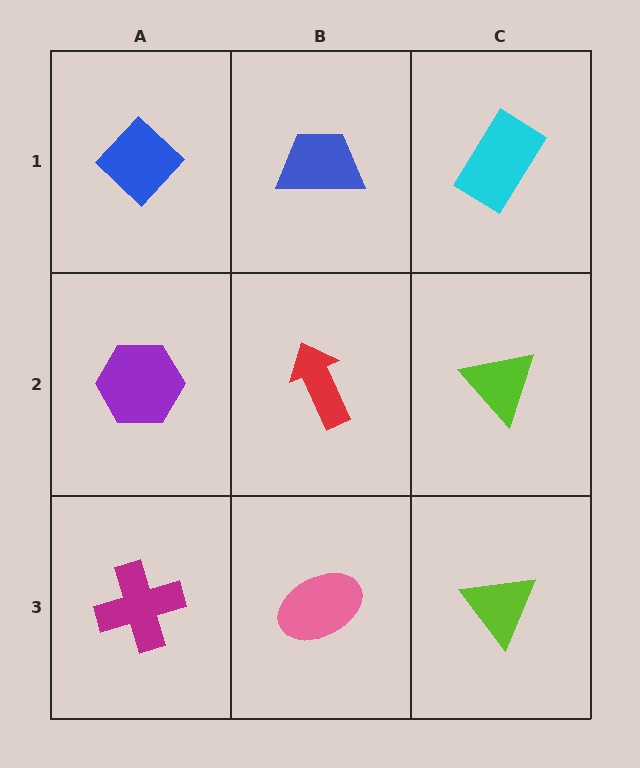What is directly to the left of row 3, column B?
A magenta cross.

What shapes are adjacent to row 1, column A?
A purple hexagon (row 2, column A), a blue trapezoid (row 1, column B).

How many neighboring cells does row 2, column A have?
3.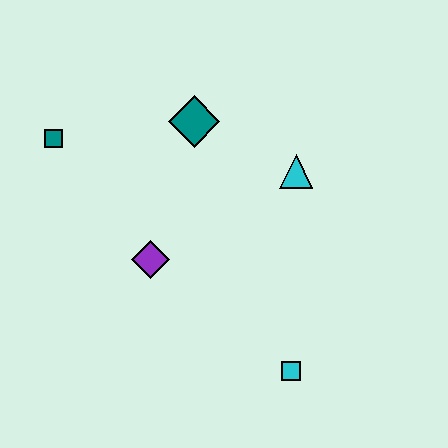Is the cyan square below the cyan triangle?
Yes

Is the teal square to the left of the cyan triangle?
Yes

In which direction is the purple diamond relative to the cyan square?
The purple diamond is to the left of the cyan square.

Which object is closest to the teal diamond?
The cyan triangle is closest to the teal diamond.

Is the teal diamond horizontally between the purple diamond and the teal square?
No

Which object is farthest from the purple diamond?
The cyan square is farthest from the purple diamond.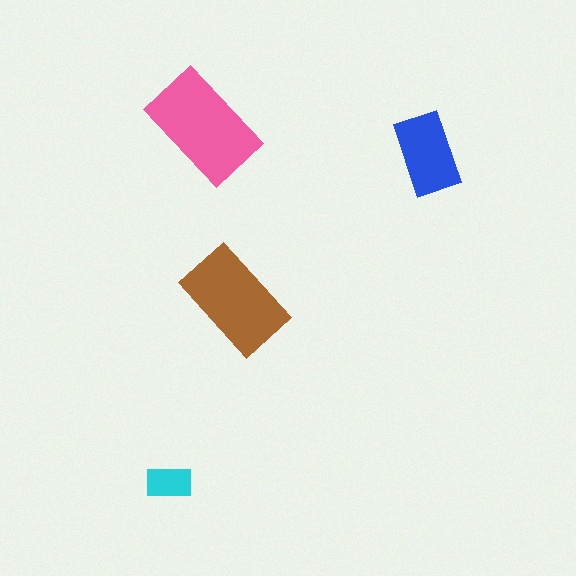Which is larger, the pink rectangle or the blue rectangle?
The pink one.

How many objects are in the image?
There are 4 objects in the image.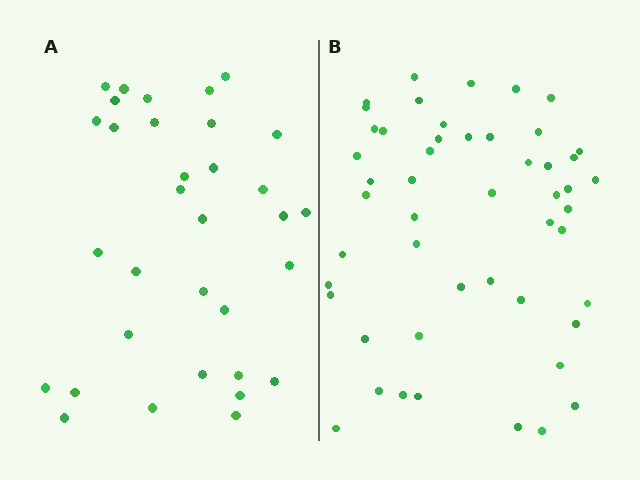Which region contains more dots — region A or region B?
Region B (the right region) has more dots.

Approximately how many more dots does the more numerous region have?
Region B has approximately 15 more dots than region A.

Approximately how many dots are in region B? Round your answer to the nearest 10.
About 50 dots.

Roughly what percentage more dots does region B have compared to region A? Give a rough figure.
About 50% more.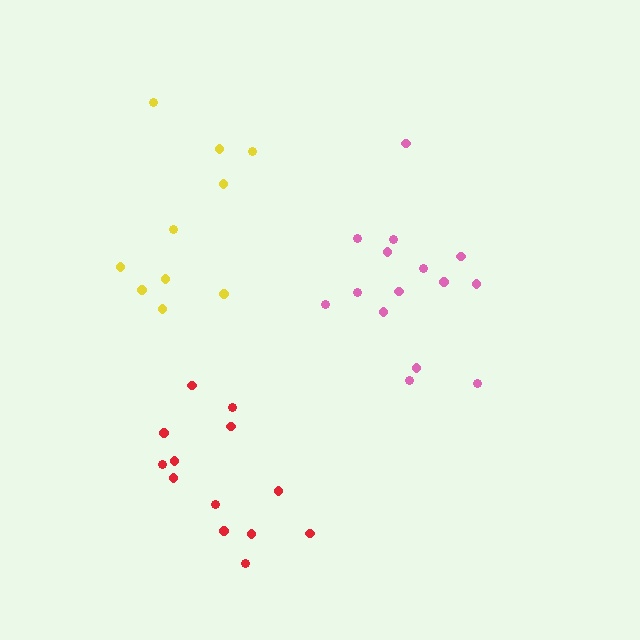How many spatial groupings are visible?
There are 3 spatial groupings.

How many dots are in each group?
Group 1: 15 dots, Group 2: 13 dots, Group 3: 10 dots (38 total).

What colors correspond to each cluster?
The clusters are colored: pink, red, yellow.